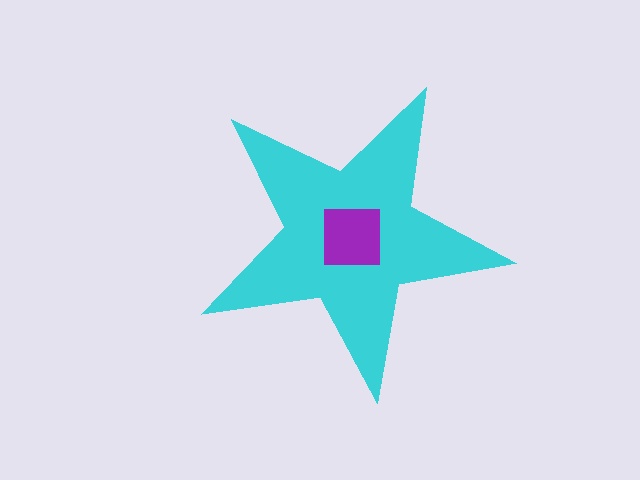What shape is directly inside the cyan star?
The purple square.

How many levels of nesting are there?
2.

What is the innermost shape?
The purple square.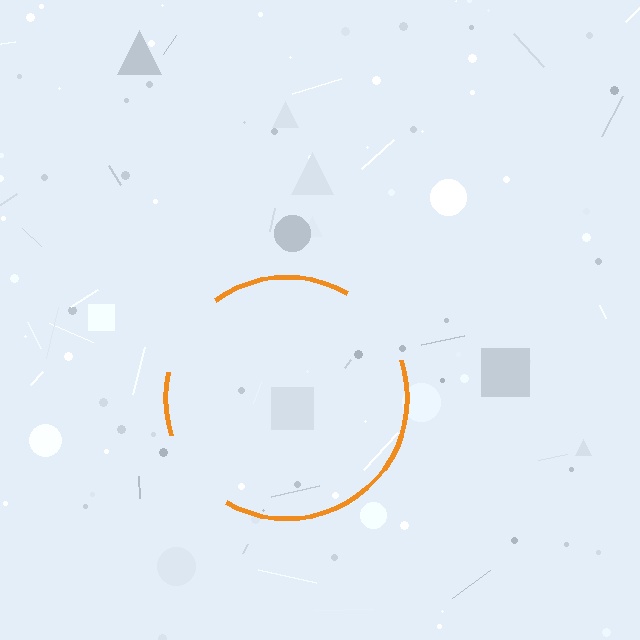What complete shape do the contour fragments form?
The contour fragments form a circle.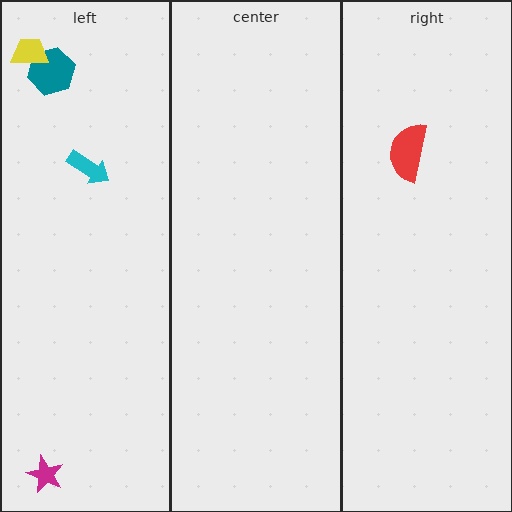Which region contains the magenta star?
The left region.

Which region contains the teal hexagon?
The left region.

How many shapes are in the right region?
1.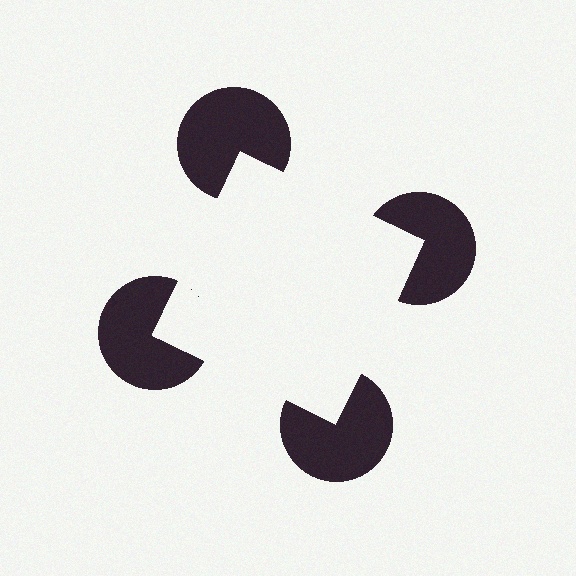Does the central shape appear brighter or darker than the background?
It typically appears slightly brighter than the background, even though no actual brightness change is drawn.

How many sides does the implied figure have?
4 sides.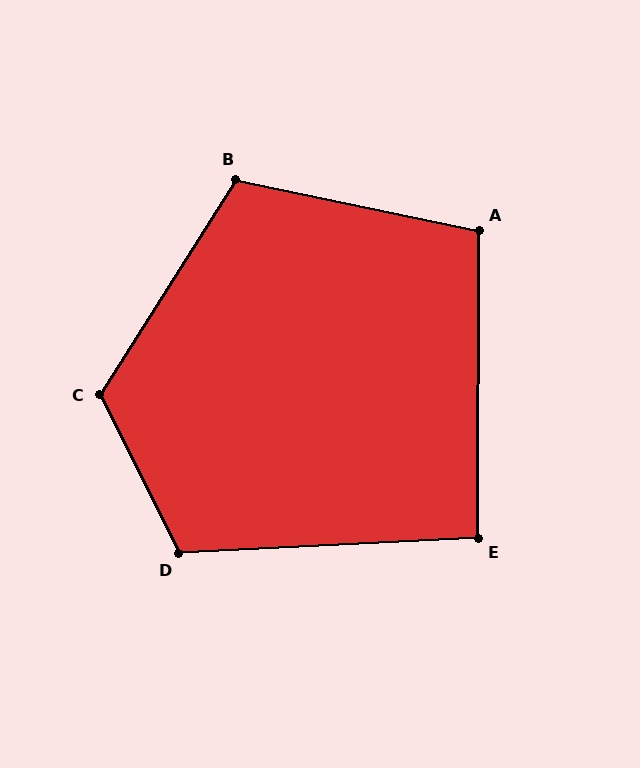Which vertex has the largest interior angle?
C, at approximately 121 degrees.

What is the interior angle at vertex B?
Approximately 111 degrees (obtuse).